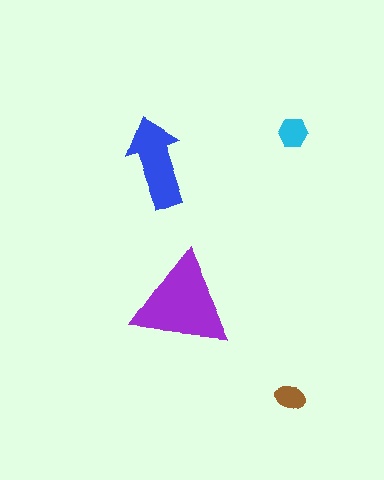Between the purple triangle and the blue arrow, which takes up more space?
The purple triangle.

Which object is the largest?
The purple triangle.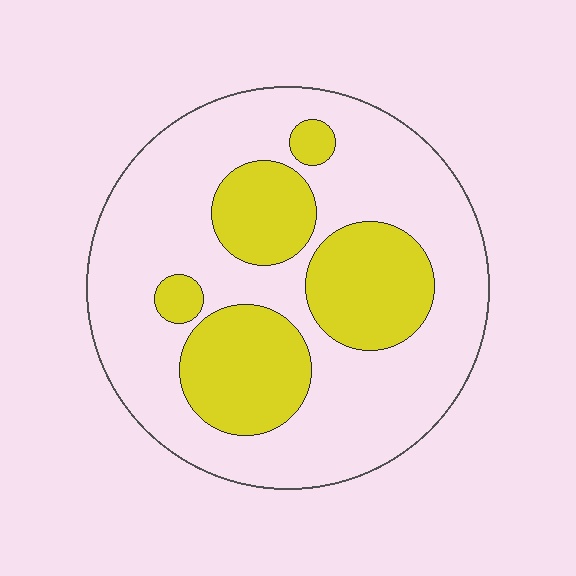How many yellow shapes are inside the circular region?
5.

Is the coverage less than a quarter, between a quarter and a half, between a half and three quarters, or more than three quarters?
Between a quarter and a half.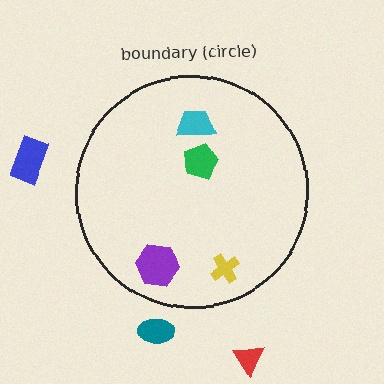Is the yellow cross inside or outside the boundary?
Inside.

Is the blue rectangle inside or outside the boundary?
Outside.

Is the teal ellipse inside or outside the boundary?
Outside.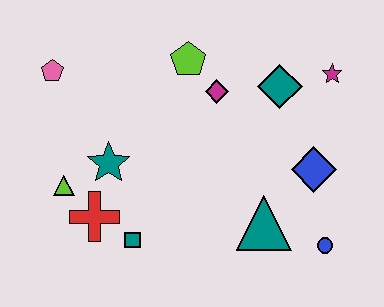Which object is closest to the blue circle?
The teal triangle is closest to the blue circle.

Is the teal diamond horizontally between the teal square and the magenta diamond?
No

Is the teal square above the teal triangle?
No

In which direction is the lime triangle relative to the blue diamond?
The lime triangle is to the left of the blue diamond.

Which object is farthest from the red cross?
The magenta star is farthest from the red cross.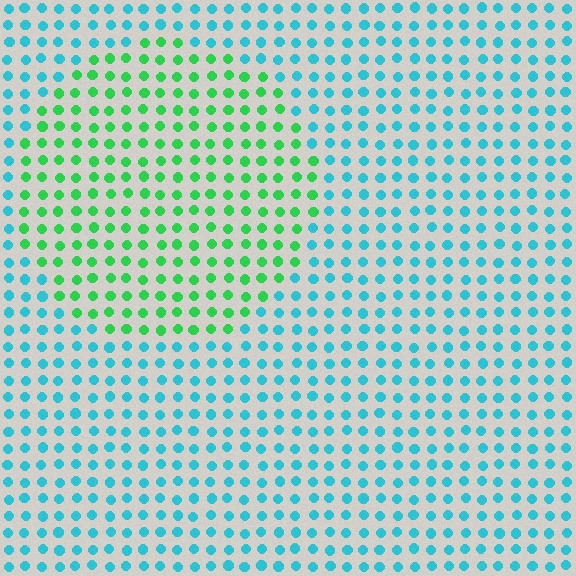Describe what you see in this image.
The image is filled with small cyan elements in a uniform arrangement. A circle-shaped region is visible where the elements are tinted to a slightly different hue, forming a subtle color boundary.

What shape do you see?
I see a circle.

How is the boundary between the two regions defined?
The boundary is defined purely by a slight shift in hue (about 53 degrees). Spacing, size, and orientation are identical on both sides.